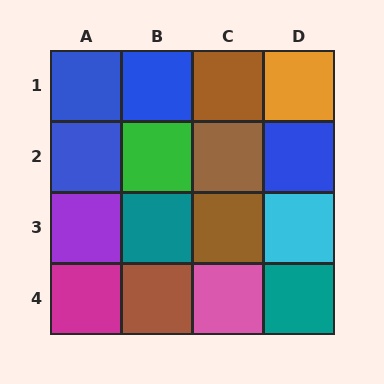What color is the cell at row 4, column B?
Brown.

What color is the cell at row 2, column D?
Blue.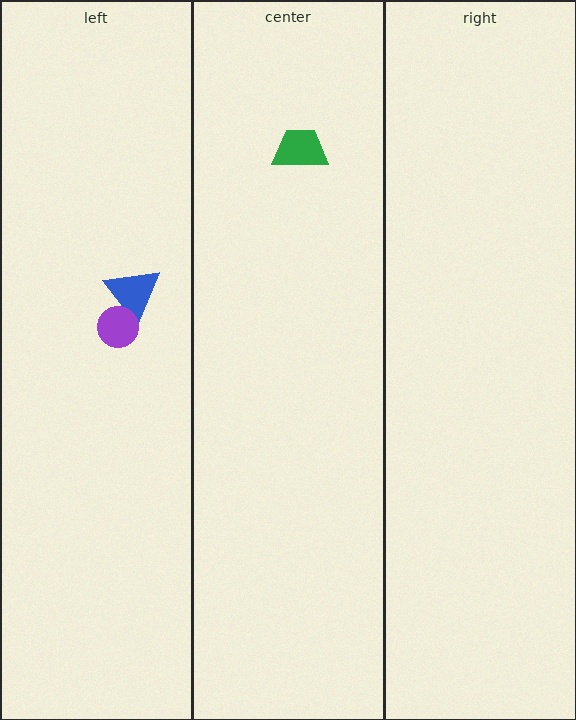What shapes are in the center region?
The green trapezoid.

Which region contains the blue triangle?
The left region.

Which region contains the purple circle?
The left region.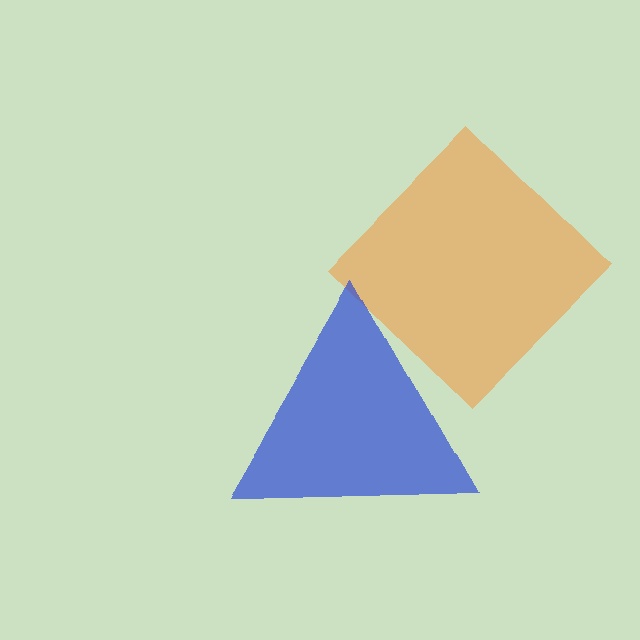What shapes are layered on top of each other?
The layered shapes are: an orange diamond, a blue triangle.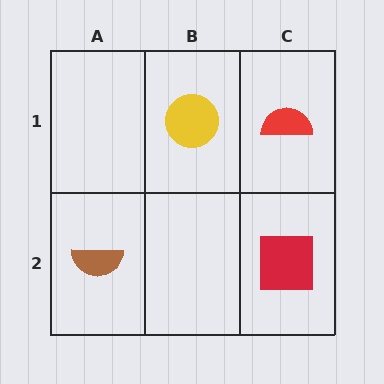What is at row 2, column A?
A brown semicircle.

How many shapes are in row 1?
2 shapes.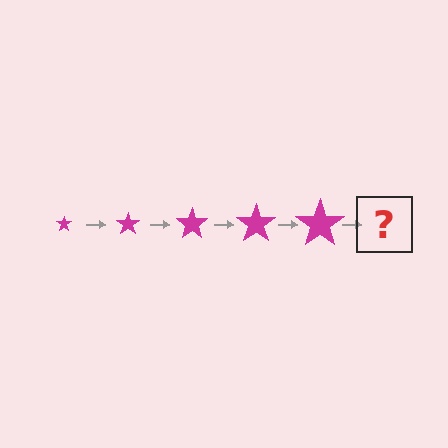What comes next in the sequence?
The next element should be a magenta star, larger than the previous one.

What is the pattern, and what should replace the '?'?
The pattern is that the star gets progressively larger each step. The '?' should be a magenta star, larger than the previous one.